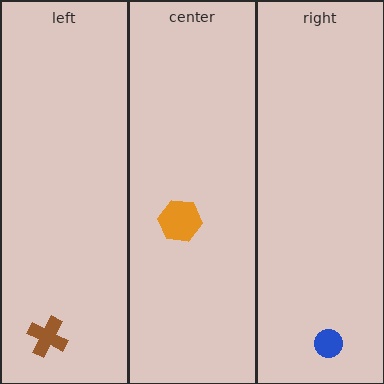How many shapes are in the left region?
1.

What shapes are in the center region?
The orange hexagon.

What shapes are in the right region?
The blue circle.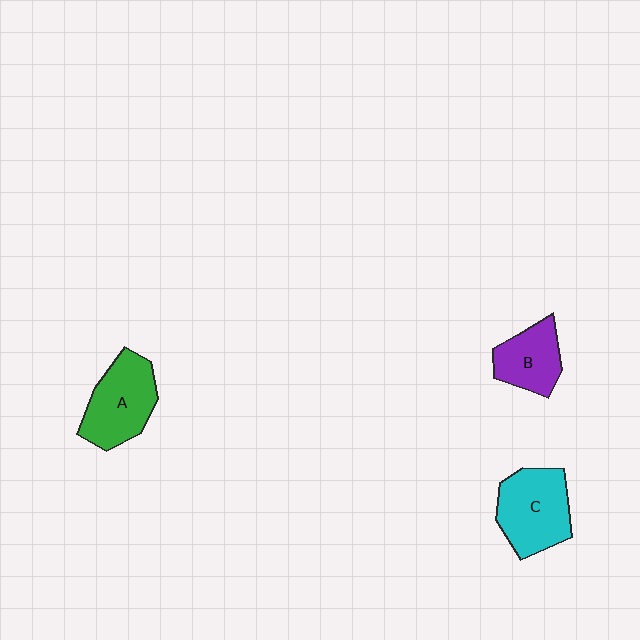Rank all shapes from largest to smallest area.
From largest to smallest: C (cyan), A (green), B (purple).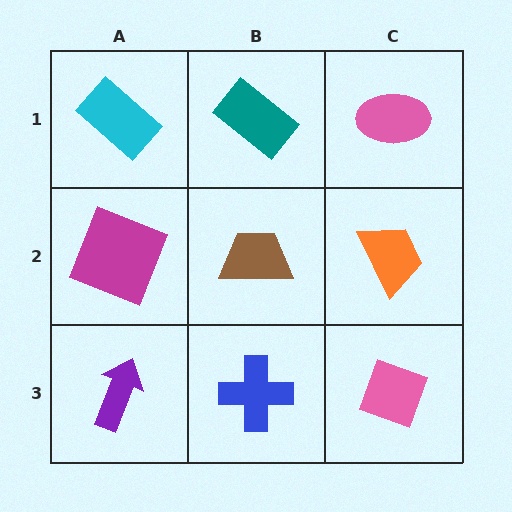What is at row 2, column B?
A brown trapezoid.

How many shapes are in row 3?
3 shapes.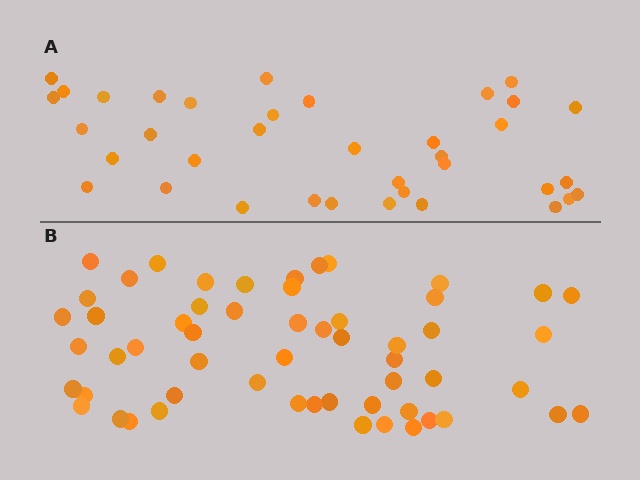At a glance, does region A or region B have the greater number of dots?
Region B (the bottom region) has more dots.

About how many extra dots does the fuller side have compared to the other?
Region B has approximately 20 more dots than region A.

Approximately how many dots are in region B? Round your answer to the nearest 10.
About 60 dots. (The exact count is 56, which rounds to 60.)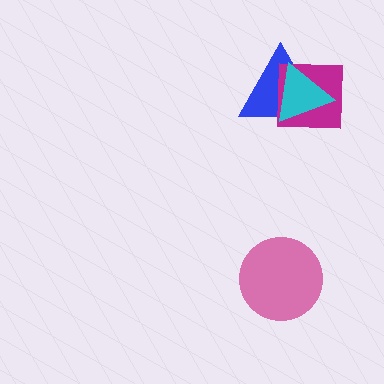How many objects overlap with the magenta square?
2 objects overlap with the magenta square.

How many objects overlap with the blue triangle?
2 objects overlap with the blue triangle.